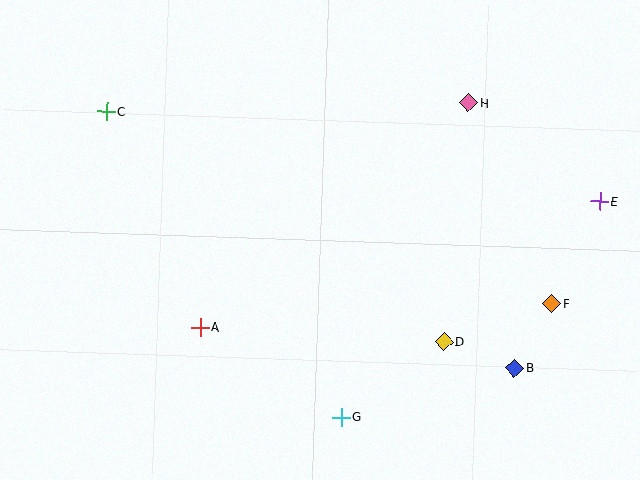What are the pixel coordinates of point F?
Point F is at (552, 304).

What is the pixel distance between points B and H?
The distance between B and H is 269 pixels.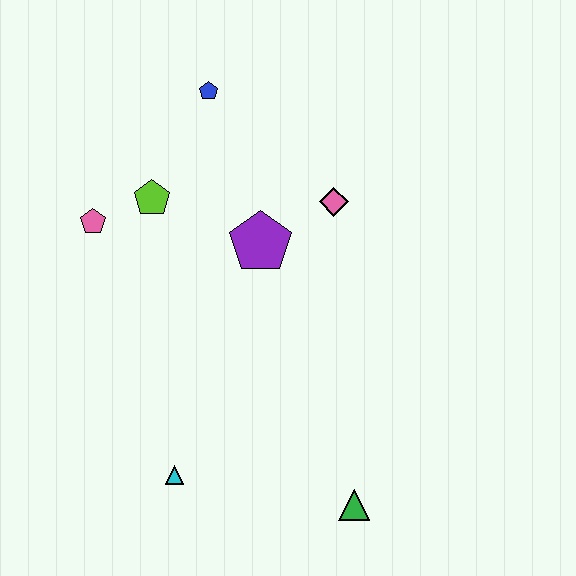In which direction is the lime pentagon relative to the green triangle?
The lime pentagon is above the green triangle.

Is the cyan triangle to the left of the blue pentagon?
Yes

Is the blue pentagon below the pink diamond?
No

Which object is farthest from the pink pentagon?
The green triangle is farthest from the pink pentagon.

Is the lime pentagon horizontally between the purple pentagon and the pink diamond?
No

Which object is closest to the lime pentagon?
The pink pentagon is closest to the lime pentagon.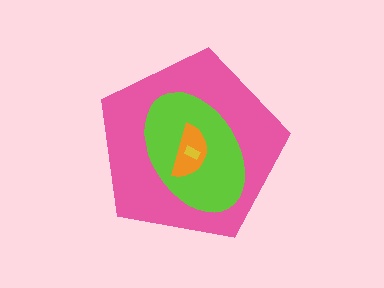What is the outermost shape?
The pink pentagon.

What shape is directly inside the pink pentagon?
The lime ellipse.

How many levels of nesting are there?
4.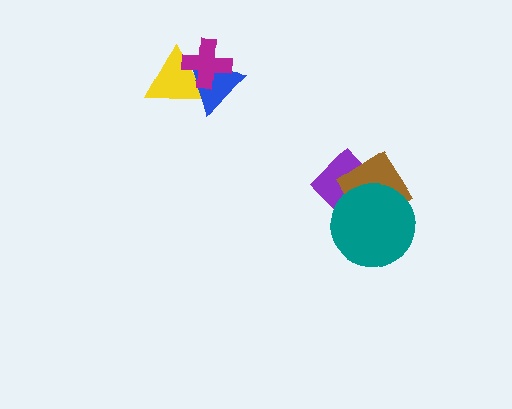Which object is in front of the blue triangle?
The magenta cross is in front of the blue triangle.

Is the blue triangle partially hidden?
Yes, it is partially covered by another shape.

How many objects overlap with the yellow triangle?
2 objects overlap with the yellow triangle.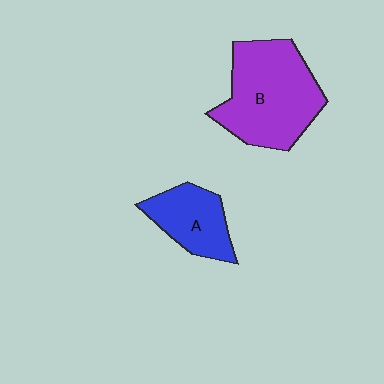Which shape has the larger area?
Shape B (purple).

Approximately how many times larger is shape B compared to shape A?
Approximately 1.9 times.